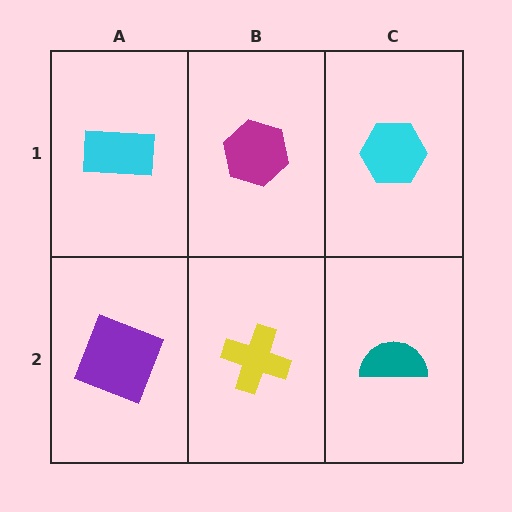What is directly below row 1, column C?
A teal semicircle.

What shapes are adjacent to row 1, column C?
A teal semicircle (row 2, column C), a magenta hexagon (row 1, column B).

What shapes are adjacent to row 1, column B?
A yellow cross (row 2, column B), a cyan rectangle (row 1, column A), a cyan hexagon (row 1, column C).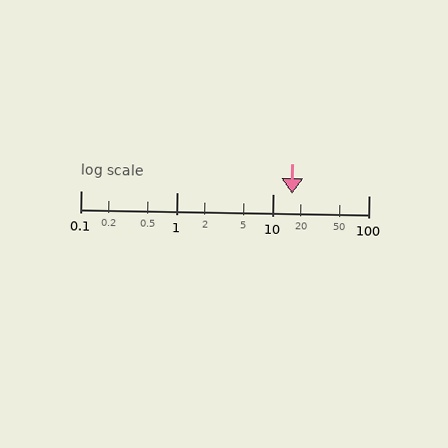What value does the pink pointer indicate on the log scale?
The pointer indicates approximately 16.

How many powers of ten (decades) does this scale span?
The scale spans 3 decades, from 0.1 to 100.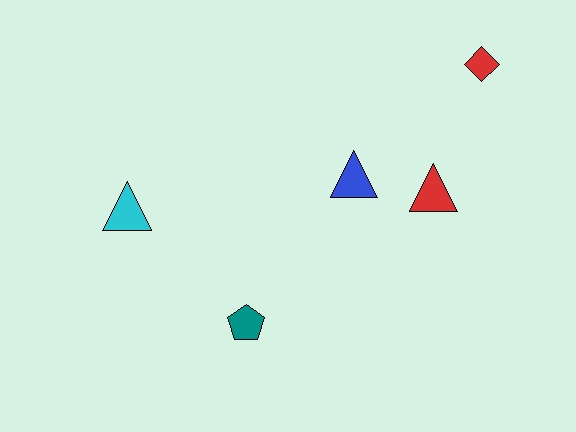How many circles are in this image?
There are no circles.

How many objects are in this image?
There are 5 objects.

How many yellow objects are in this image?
There are no yellow objects.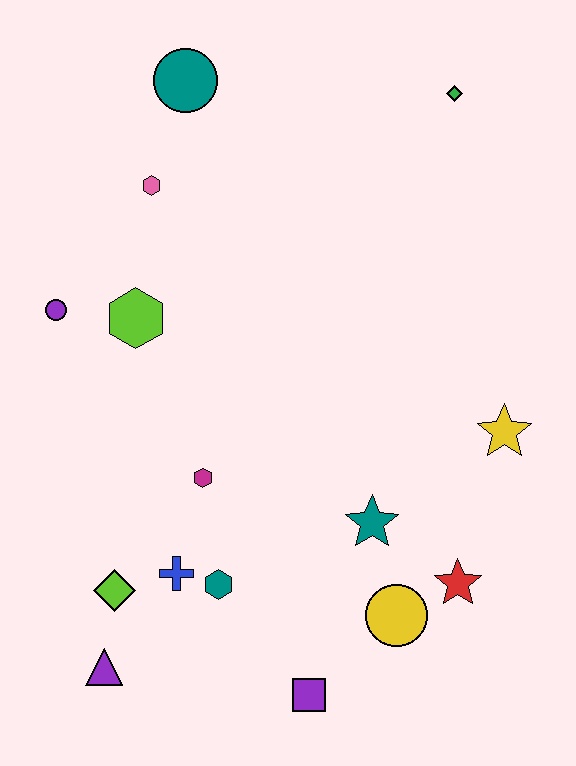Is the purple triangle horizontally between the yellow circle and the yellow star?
No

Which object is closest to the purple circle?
The lime hexagon is closest to the purple circle.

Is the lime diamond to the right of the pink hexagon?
No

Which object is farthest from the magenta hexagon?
The green diamond is farthest from the magenta hexagon.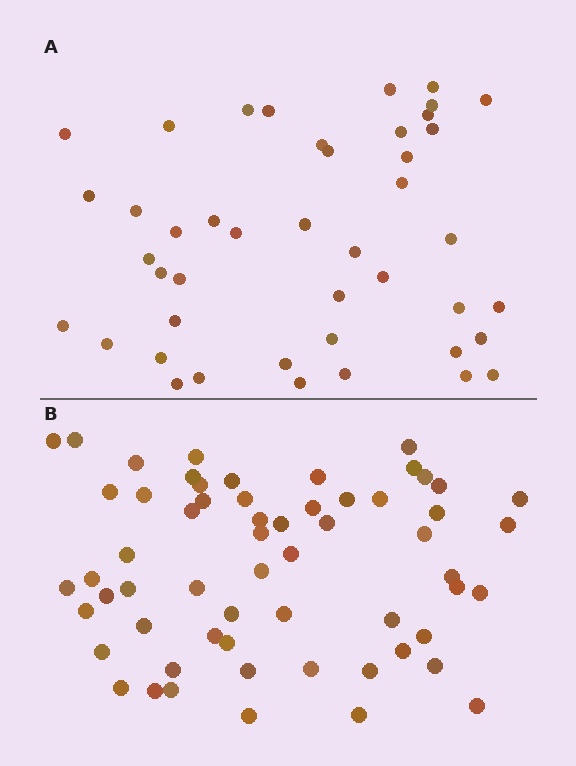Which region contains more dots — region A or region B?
Region B (the bottom region) has more dots.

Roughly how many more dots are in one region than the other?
Region B has approximately 15 more dots than region A.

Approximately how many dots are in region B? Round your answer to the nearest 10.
About 60 dots.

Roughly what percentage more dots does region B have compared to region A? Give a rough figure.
About 35% more.